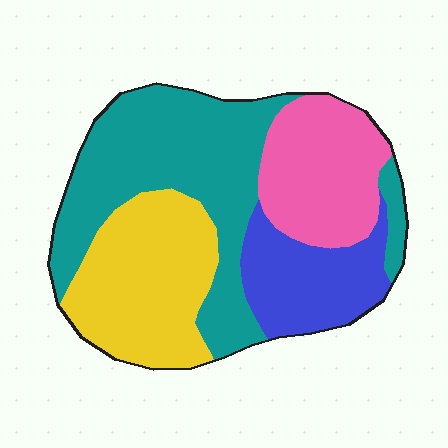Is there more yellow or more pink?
Yellow.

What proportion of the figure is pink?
Pink covers 20% of the figure.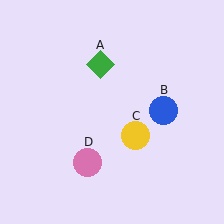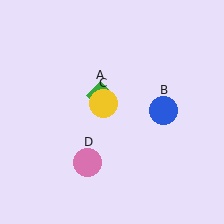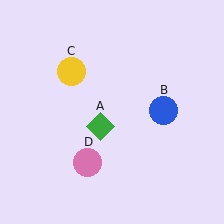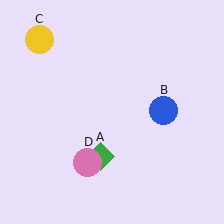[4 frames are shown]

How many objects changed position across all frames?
2 objects changed position: green diamond (object A), yellow circle (object C).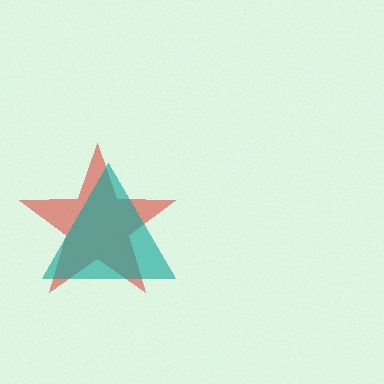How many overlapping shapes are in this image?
There are 2 overlapping shapes in the image.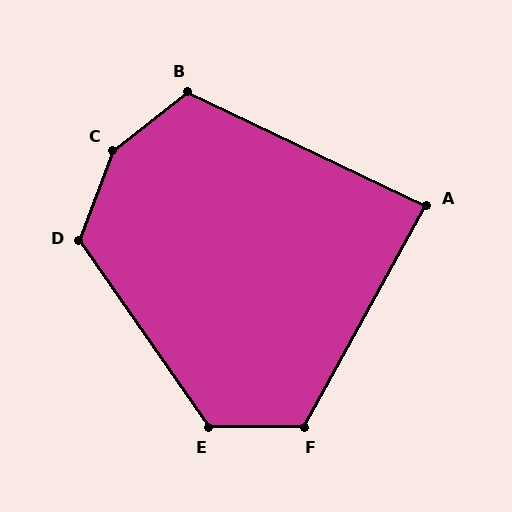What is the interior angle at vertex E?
Approximately 125 degrees (obtuse).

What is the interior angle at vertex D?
Approximately 125 degrees (obtuse).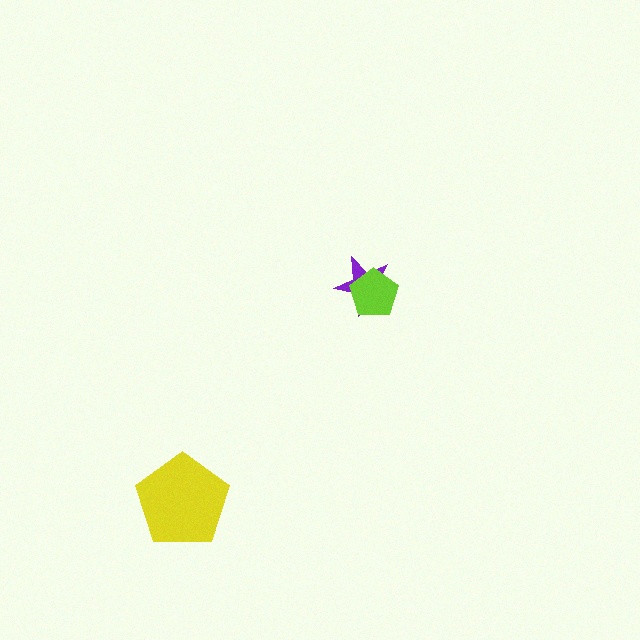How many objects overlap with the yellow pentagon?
0 objects overlap with the yellow pentagon.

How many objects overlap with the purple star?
1 object overlaps with the purple star.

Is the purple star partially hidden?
Yes, it is partially covered by another shape.